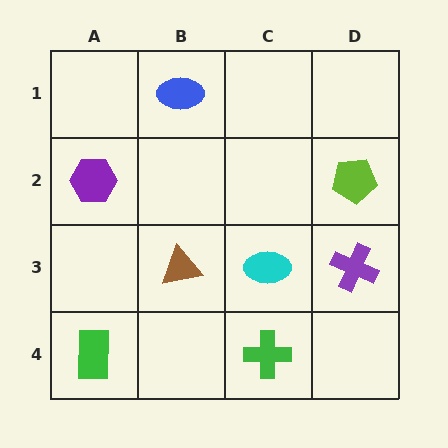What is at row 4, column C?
A green cross.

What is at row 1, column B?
A blue ellipse.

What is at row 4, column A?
A green rectangle.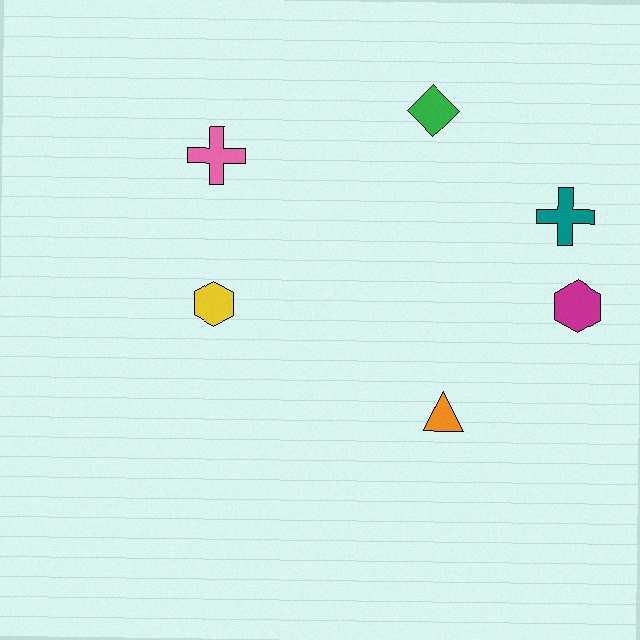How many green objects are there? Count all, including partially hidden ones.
There is 1 green object.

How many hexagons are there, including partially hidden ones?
There are 2 hexagons.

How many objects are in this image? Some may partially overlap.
There are 6 objects.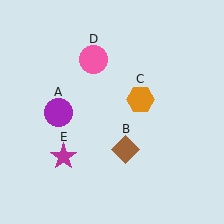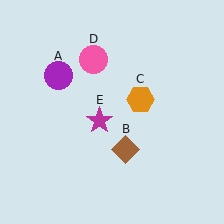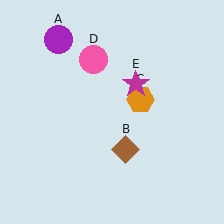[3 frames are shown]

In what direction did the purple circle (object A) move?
The purple circle (object A) moved up.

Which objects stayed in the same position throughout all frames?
Brown diamond (object B) and orange hexagon (object C) and pink circle (object D) remained stationary.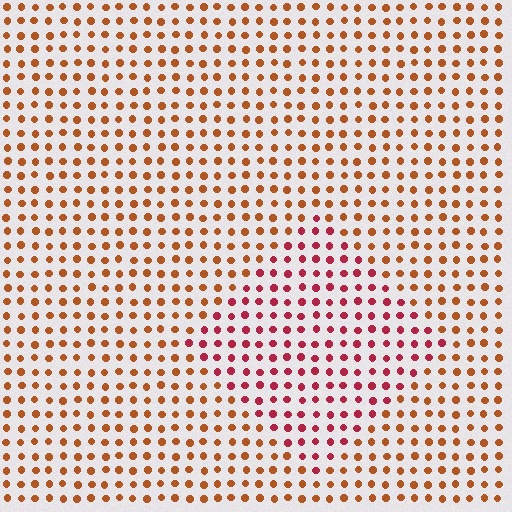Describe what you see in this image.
The image is filled with small brown elements in a uniform arrangement. A diamond-shaped region is visible where the elements are tinted to a slightly different hue, forming a subtle color boundary.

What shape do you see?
I see a diamond.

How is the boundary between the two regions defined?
The boundary is defined purely by a slight shift in hue (about 37 degrees). Spacing, size, and orientation are identical on both sides.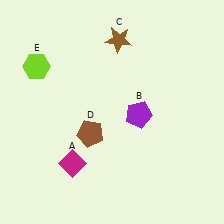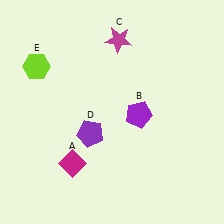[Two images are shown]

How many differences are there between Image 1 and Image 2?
There are 2 differences between the two images.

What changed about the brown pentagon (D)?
In Image 1, D is brown. In Image 2, it changed to purple.